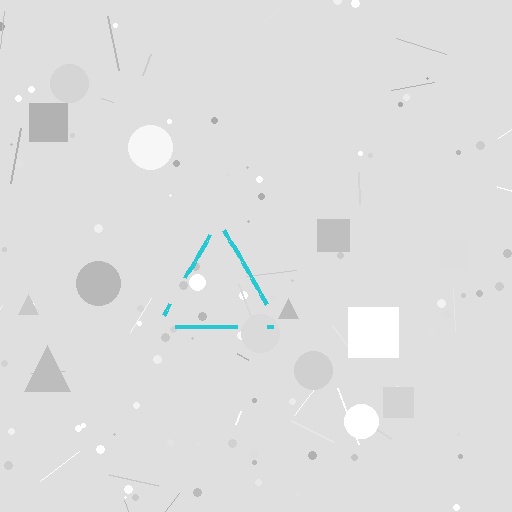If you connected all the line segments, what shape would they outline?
They would outline a triangle.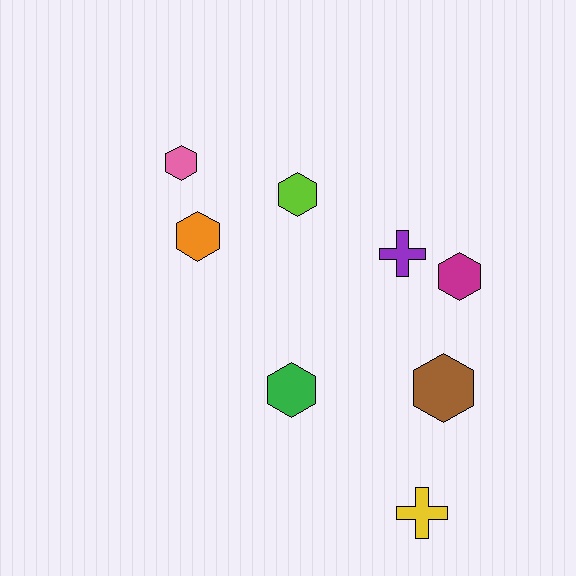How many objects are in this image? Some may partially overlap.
There are 8 objects.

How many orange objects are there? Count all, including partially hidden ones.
There is 1 orange object.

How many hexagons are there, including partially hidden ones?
There are 6 hexagons.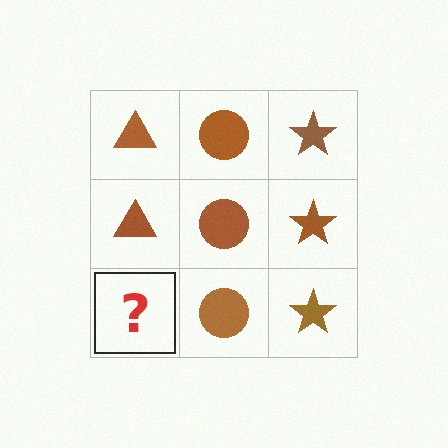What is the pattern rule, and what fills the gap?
The rule is that each column has a consistent shape. The gap should be filled with a brown triangle.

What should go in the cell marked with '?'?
The missing cell should contain a brown triangle.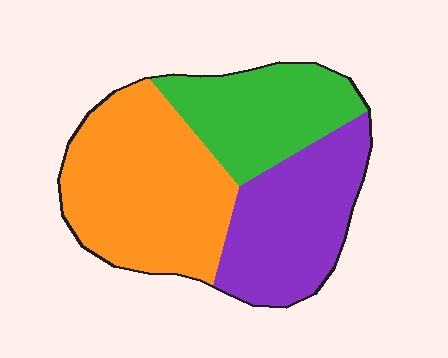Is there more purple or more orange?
Orange.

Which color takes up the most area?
Orange, at roughly 45%.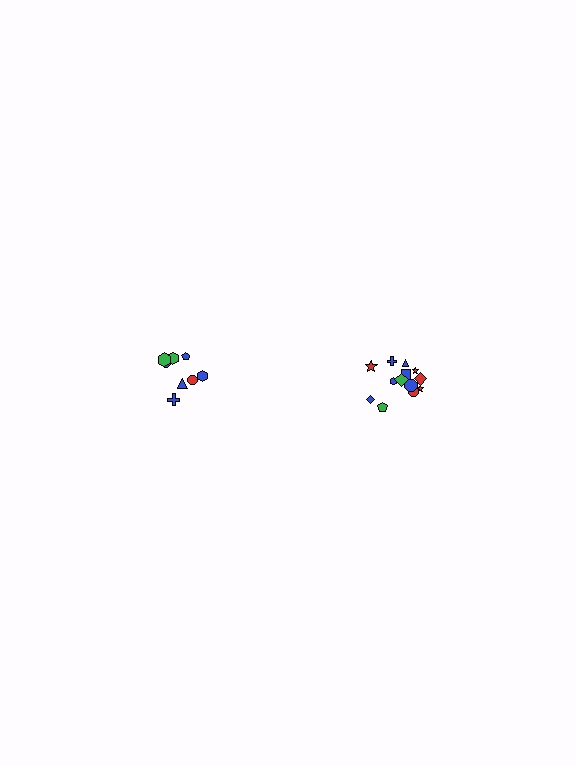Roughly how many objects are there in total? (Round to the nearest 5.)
Roughly 25 objects in total.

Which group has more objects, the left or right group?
The right group.